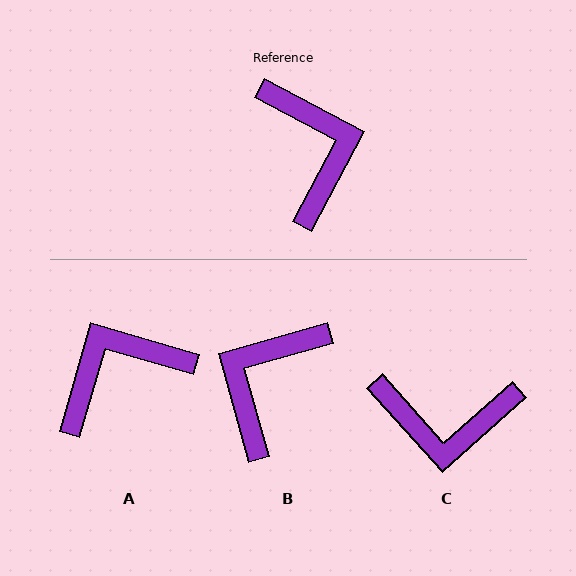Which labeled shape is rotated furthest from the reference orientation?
B, about 134 degrees away.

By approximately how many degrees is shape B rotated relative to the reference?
Approximately 134 degrees counter-clockwise.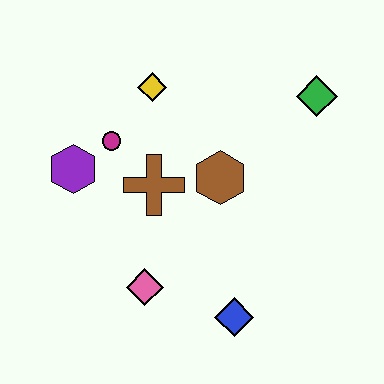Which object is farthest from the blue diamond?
The yellow diamond is farthest from the blue diamond.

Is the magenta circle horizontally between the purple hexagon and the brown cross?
Yes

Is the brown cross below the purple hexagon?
Yes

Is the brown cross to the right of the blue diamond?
No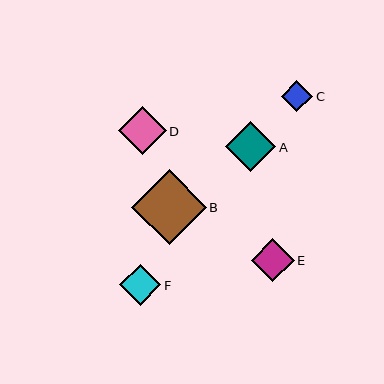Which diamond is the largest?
Diamond B is the largest with a size of approximately 75 pixels.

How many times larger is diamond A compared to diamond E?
Diamond A is approximately 1.2 times the size of diamond E.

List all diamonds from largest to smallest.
From largest to smallest: B, A, D, E, F, C.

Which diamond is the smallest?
Diamond C is the smallest with a size of approximately 31 pixels.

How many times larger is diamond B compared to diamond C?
Diamond B is approximately 2.4 times the size of diamond C.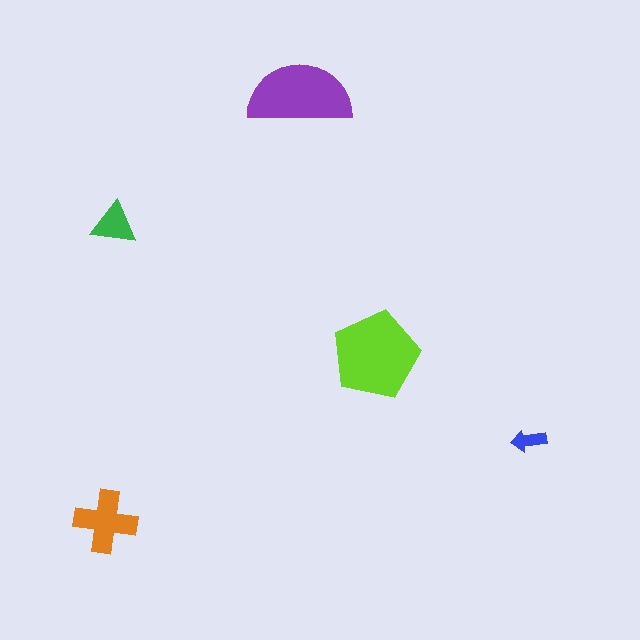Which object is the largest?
The lime pentagon.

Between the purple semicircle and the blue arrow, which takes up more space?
The purple semicircle.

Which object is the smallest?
The blue arrow.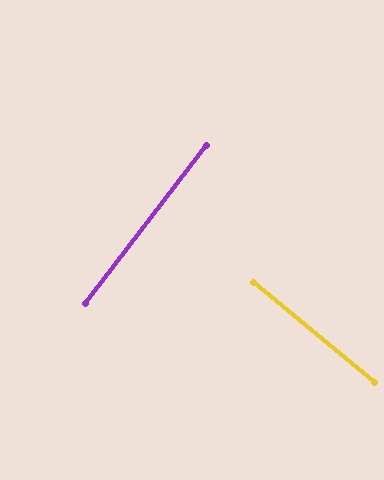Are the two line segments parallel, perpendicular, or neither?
Perpendicular — they meet at approximately 88°.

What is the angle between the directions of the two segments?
Approximately 88 degrees.